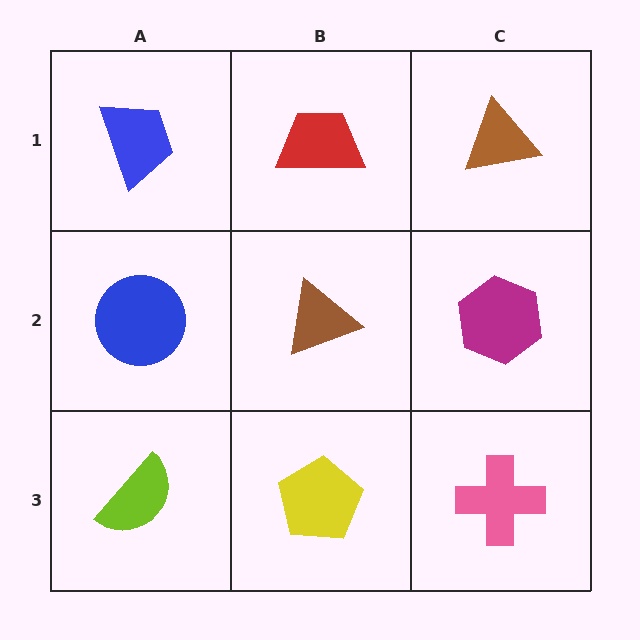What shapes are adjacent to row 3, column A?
A blue circle (row 2, column A), a yellow pentagon (row 3, column B).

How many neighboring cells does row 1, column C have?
2.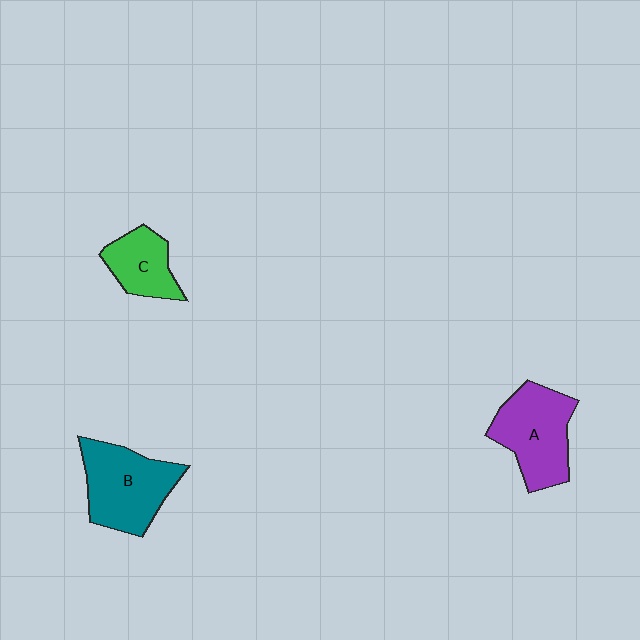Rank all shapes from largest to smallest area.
From largest to smallest: B (teal), A (purple), C (green).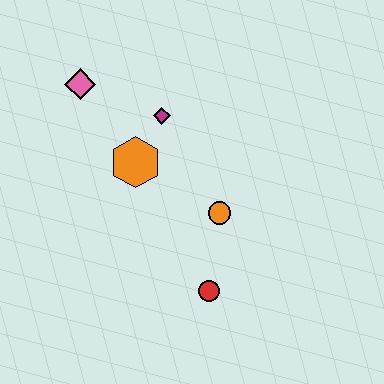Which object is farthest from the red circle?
The pink diamond is farthest from the red circle.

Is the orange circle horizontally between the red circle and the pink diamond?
No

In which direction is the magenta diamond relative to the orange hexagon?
The magenta diamond is above the orange hexagon.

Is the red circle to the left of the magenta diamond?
No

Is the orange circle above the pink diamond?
No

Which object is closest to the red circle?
The orange circle is closest to the red circle.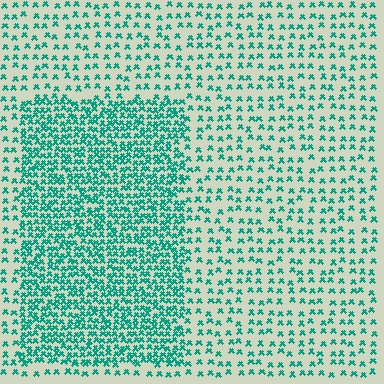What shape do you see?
I see a rectangle.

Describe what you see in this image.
The image contains small teal elements arranged at two different densities. A rectangle-shaped region is visible where the elements are more densely packed than the surrounding area.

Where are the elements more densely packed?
The elements are more densely packed inside the rectangle boundary.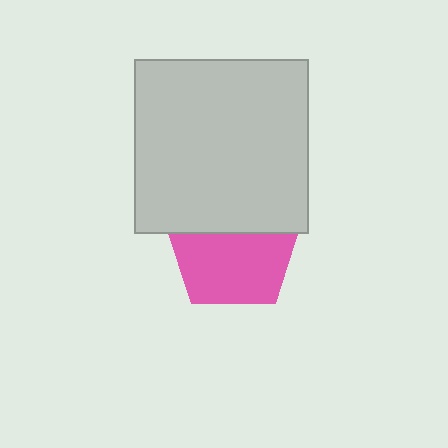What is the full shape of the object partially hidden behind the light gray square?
The partially hidden object is a pink pentagon.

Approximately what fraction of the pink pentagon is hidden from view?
Roughly 38% of the pink pentagon is hidden behind the light gray square.